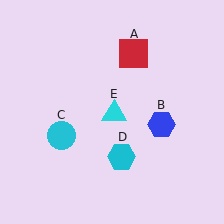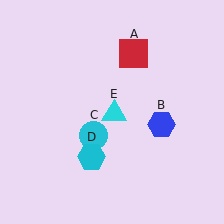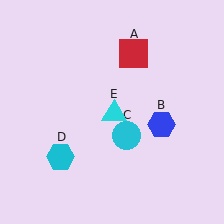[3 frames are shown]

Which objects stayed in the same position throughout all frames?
Red square (object A) and blue hexagon (object B) and cyan triangle (object E) remained stationary.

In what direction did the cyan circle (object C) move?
The cyan circle (object C) moved right.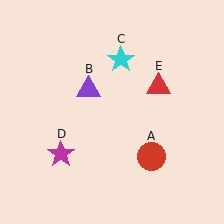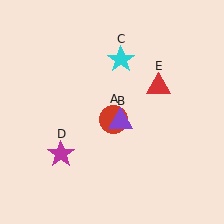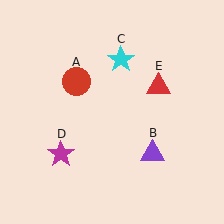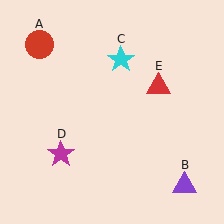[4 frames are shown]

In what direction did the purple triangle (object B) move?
The purple triangle (object B) moved down and to the right.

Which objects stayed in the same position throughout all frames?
Cyan star (object C) and magenta star (object D) and red triangle (object E) remained stationary.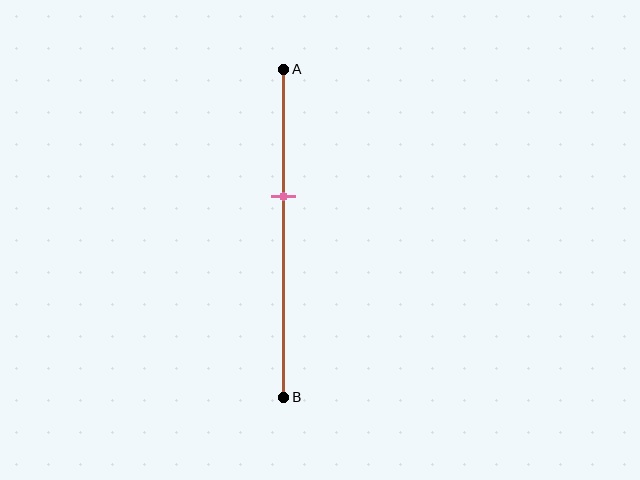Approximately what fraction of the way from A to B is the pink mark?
The pink mark is approximately 40% of the way from A to B.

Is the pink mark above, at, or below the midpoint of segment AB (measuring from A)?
The pink mark is above the midpoint of segment AB.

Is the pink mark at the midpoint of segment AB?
No, the mark is at about 40% from A, not at the 50% midpoint.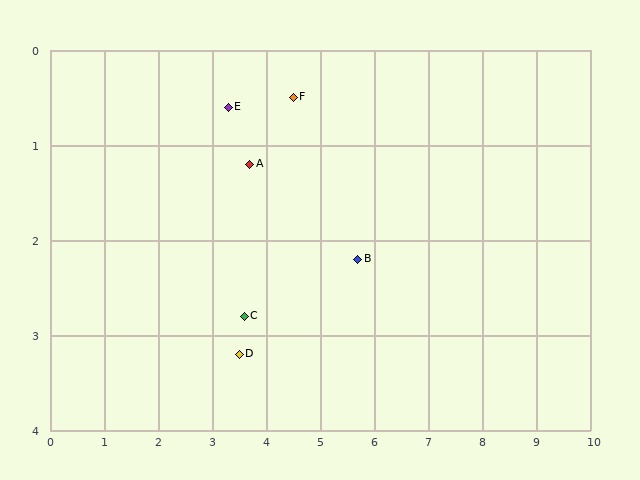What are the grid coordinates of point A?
Point A is at approximately (3.7, 1.2).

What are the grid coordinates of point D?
Point D is at approximately (3.5, 3.2).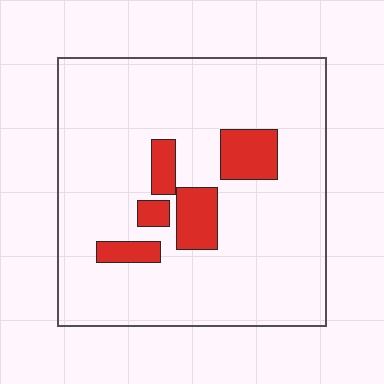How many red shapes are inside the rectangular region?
5.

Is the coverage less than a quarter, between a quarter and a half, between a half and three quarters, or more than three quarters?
Less than a quarter.